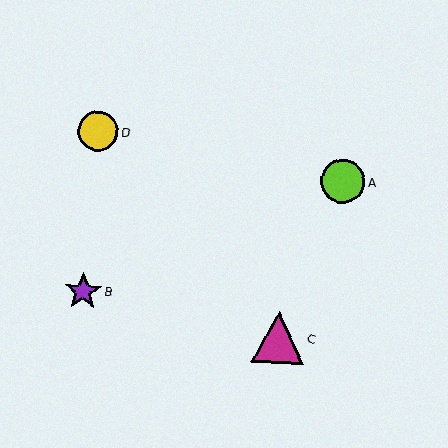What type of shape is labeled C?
Shape C is a magenta triangle.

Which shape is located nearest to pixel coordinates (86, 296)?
The purple star (labeled B) at (83, 291) is nearest to that location.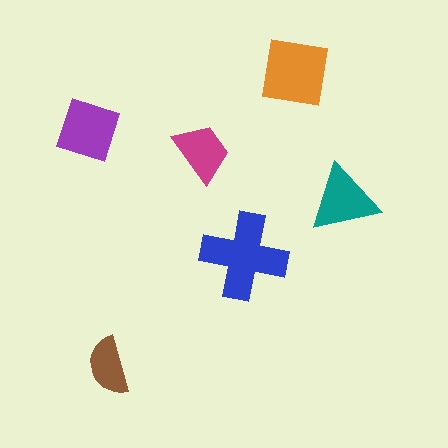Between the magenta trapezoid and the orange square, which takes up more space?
The orange square.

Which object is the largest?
The blue cross.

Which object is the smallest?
The brown semicircle.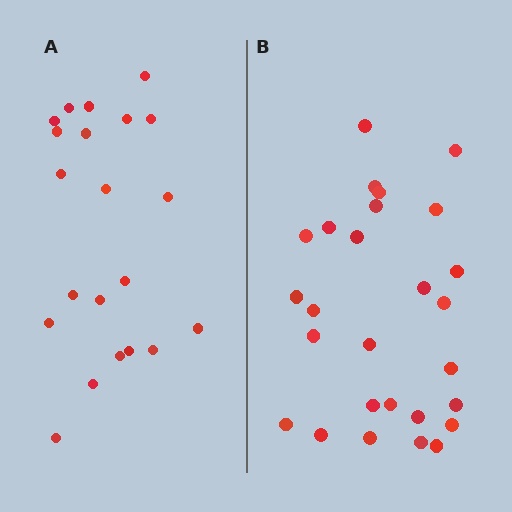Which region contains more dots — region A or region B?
Region B (the right region) has more dots.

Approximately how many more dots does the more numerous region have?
Region B has about 6 more dots than region A.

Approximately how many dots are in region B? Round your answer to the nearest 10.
About 30 dots. (The exact count is 27, which rounds to 30.)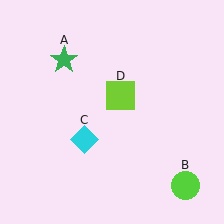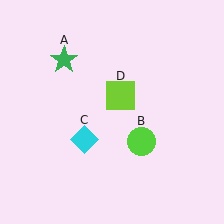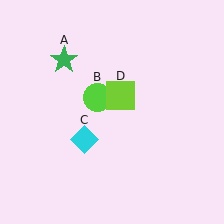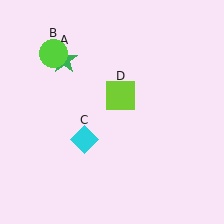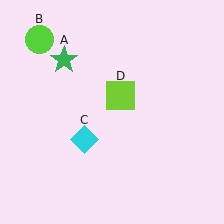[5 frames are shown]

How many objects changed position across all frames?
1 object changed position: lime circle (object B).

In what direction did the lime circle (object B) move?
The lime circle (object B) moved up and to the left.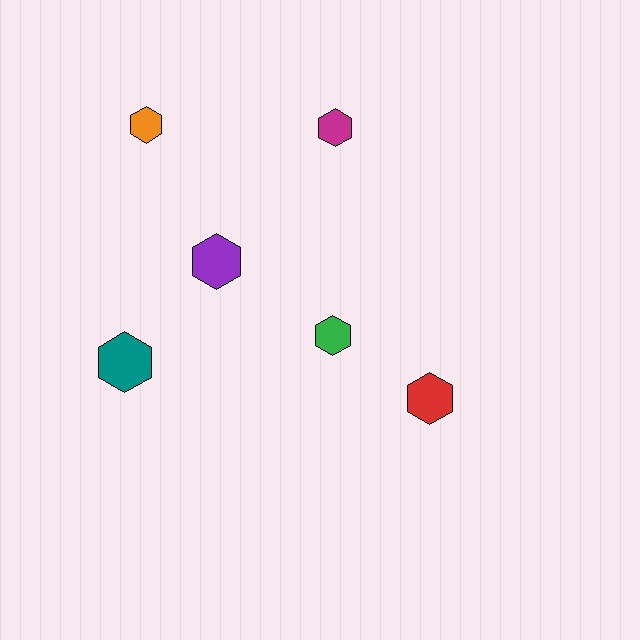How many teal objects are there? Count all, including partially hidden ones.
There is 1 teal object.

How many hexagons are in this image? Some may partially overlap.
There are 6 hexagons.